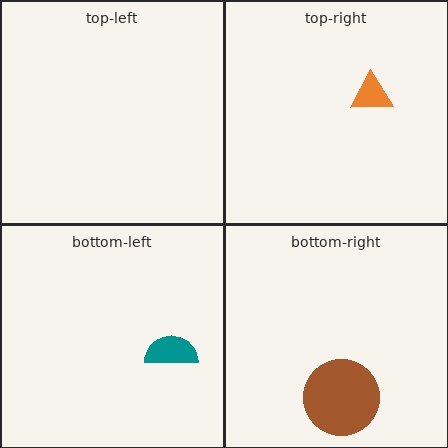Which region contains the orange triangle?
The top-right region.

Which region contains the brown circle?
The bottom-right region.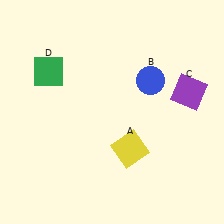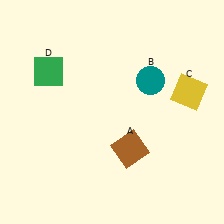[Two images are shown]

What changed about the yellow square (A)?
In Image 1, A is yellow. In Image 2, it changed to brown.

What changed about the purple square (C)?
In Image 1, C is purple. In Image 2, it changed to yellow.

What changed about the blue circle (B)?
In Image 1, B is blue. In Image 2, it changed to teal.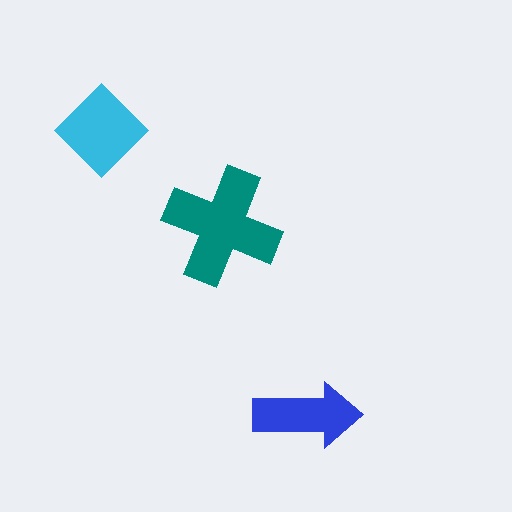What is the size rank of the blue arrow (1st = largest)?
3rd.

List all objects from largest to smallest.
The teal cross, the cyan diamond, the blue arrow.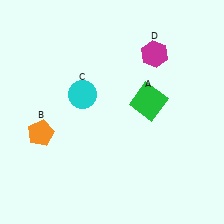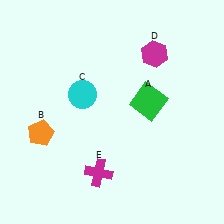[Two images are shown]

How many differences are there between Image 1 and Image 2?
There is 1 difference between the two images.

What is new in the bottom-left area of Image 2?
A magenta cross (E) was added in the bottom-left area of Image 2.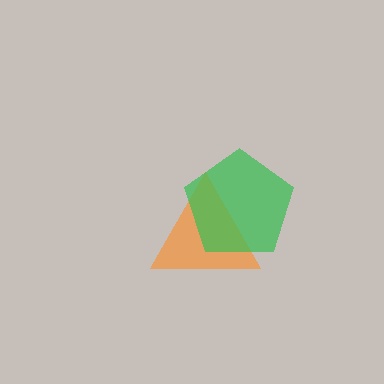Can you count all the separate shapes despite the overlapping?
Yes, there are 2 separate shapes.